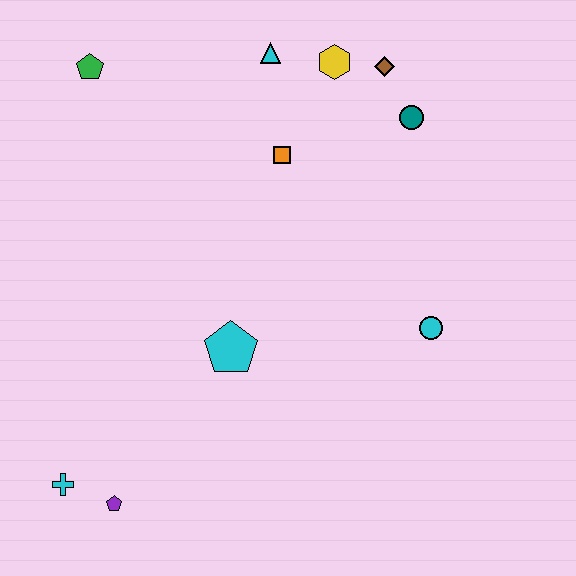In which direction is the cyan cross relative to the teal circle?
The cyan cross is below the teal circle.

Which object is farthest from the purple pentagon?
The brown diamond is farthest from the purple pentagon.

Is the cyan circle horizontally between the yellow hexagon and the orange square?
No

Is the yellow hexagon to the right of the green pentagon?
Yes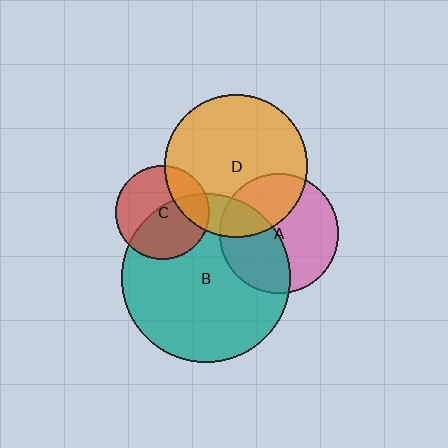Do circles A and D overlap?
Yes.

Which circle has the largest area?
Circle B (teal).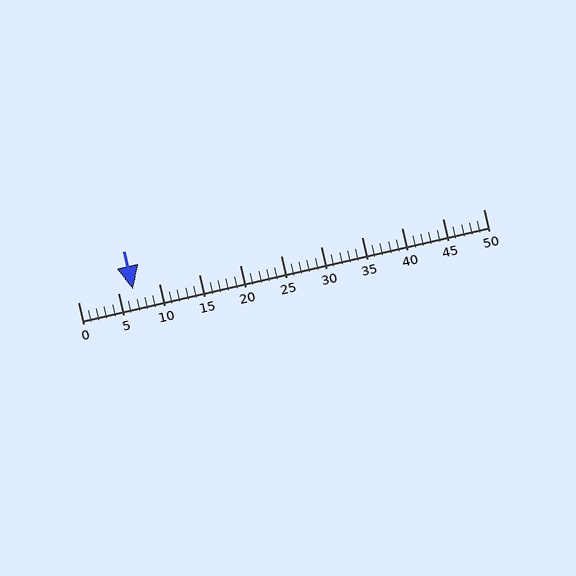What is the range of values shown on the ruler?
The ruler shows values from 0 to 50.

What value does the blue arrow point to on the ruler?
The blue arrow points to approximately 7.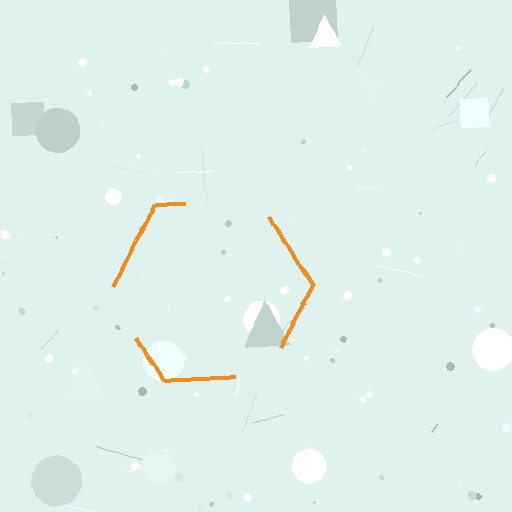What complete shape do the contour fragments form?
The contour fragments form a hexagon.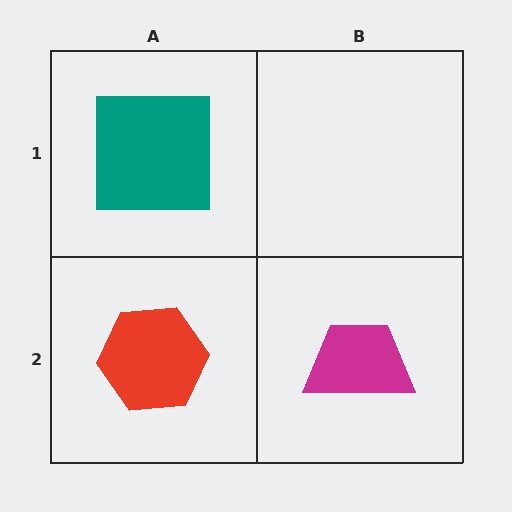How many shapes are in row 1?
1 shape.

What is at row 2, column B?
A magenta trapezoid.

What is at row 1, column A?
A teal square.